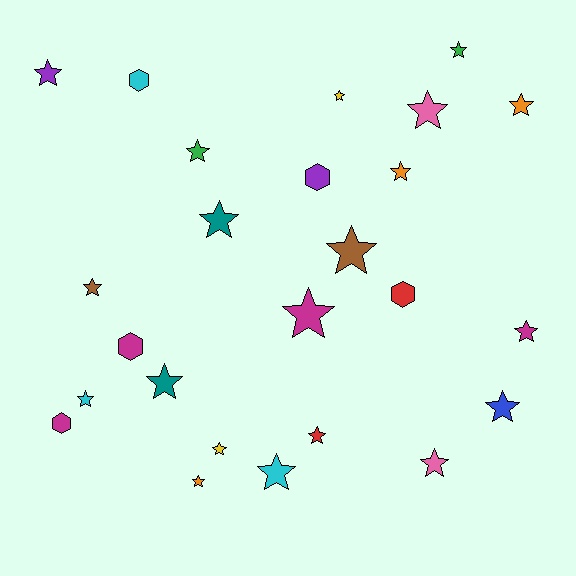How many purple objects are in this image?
There are 2 purple objects.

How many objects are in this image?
There are 25 objects.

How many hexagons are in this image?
There are 5 hexagons.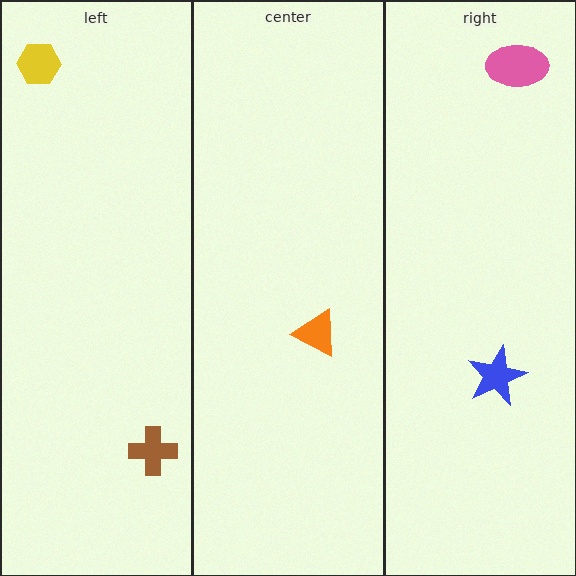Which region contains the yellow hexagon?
The left region.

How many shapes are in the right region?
2.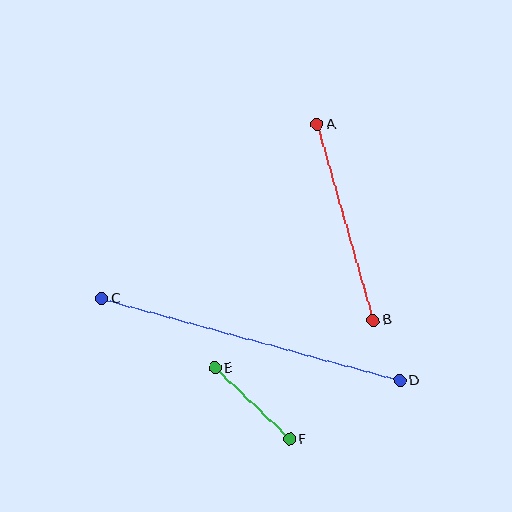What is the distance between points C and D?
The distance is approximately 309 pixels.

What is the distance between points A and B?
The distance is approximately 203 pixels.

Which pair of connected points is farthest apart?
Points C and D are farthest apart.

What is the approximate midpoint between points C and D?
The midpoint is at approximately (251, 340) pixels.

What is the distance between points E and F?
The distance is approximately 103 pixels.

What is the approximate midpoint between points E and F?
The midpoint is at approximately (252, 404) pixels.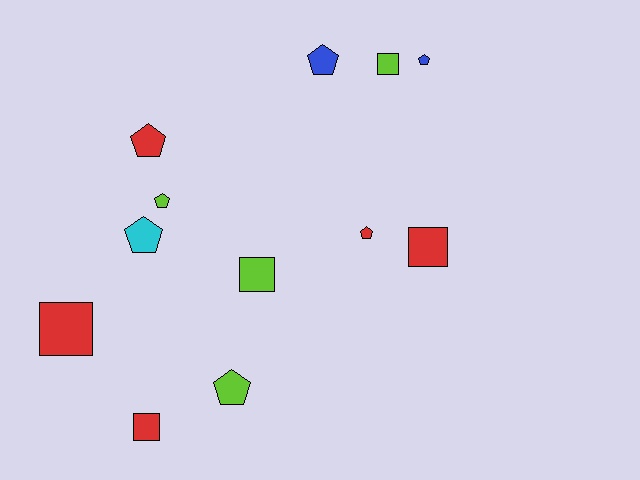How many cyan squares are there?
There are no cyan squares.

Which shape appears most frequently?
Pentagon, with 7 objects.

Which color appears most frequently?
Red, with 5 objects.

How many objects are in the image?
There are 12 objects.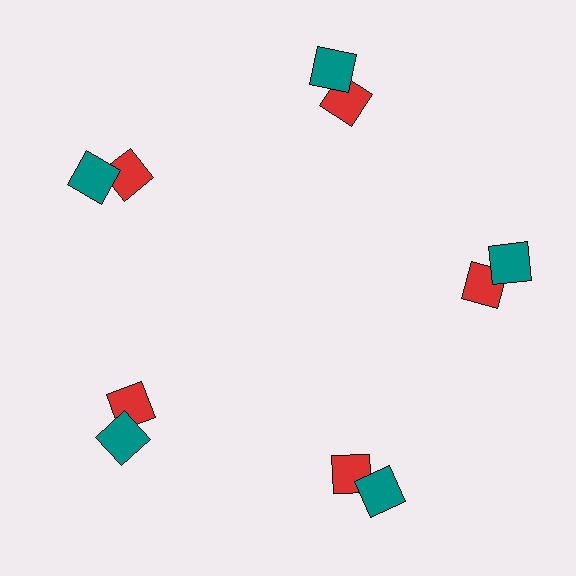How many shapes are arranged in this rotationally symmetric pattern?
There are 10 shapes, arranged in 5 groups of 2.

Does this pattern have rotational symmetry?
Yes, this pattern has 5-fold rotational symmetry. It looks the same after rotating 72 degrees around the center.